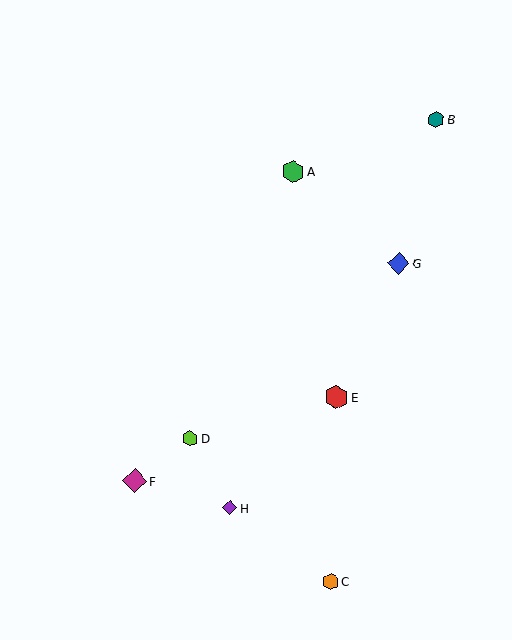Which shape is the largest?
The magenta diamond (labeled F) is the largest.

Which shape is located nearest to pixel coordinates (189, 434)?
The lime hexagon (labeled D) at (190, 439) is nearest to that location.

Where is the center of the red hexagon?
The center of the red hexagon is at (336, 397).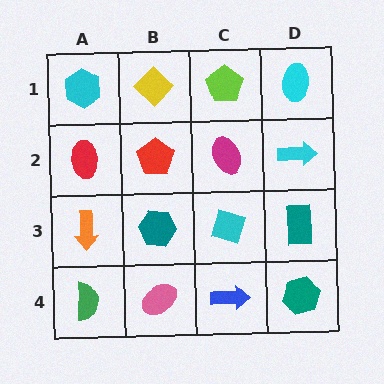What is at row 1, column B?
A yellow diamond.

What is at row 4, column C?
A blue arrow.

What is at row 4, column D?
A teal hexagon.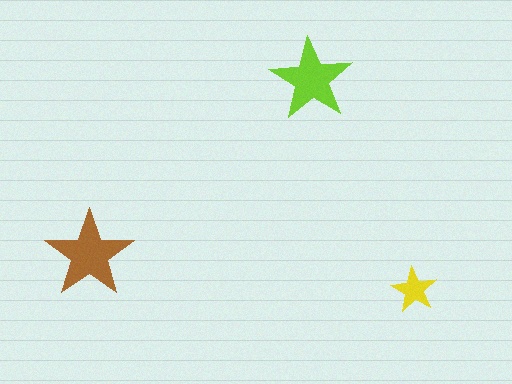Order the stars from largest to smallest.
the brown one, the lime one, the yellow one.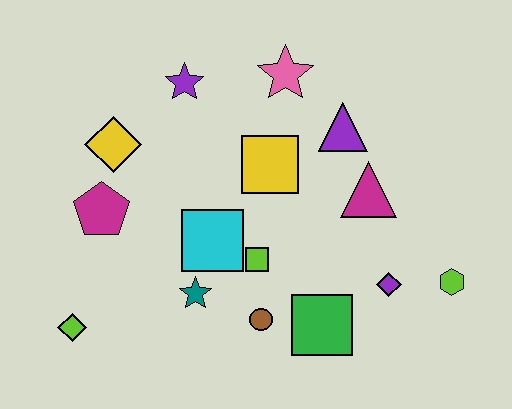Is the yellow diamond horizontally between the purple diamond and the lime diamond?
Yes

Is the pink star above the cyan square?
Yes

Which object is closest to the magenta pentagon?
The yellow diamond is closest to the magenta pentagon.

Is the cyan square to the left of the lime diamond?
No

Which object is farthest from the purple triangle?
The lime diamond is farthest from the purple triangle.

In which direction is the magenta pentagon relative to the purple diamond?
The magenta pentagon is to the left of the purple diamond.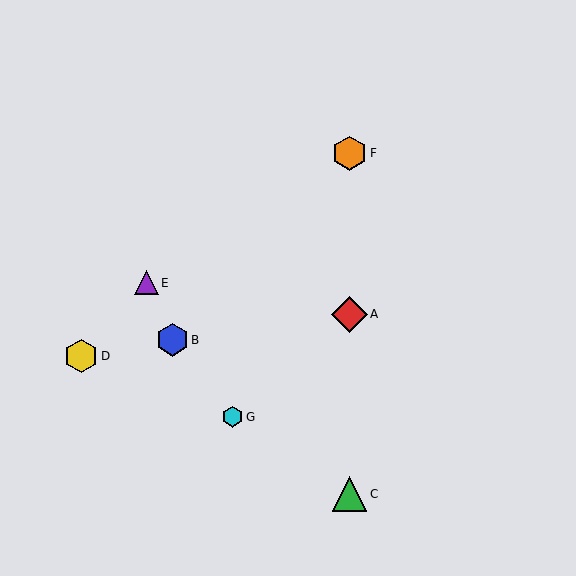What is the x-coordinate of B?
Object B is at x≈172.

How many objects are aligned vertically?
3 objects (A, C, F) are aligned vertically.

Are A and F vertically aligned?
Yes, both are at x≈350.